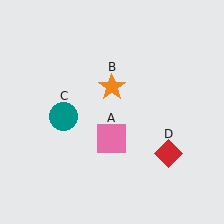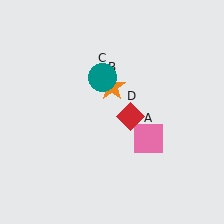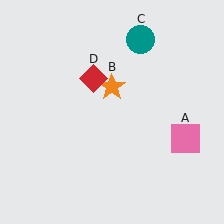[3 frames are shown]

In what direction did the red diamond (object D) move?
The red diamond (object D) moved up and to the left.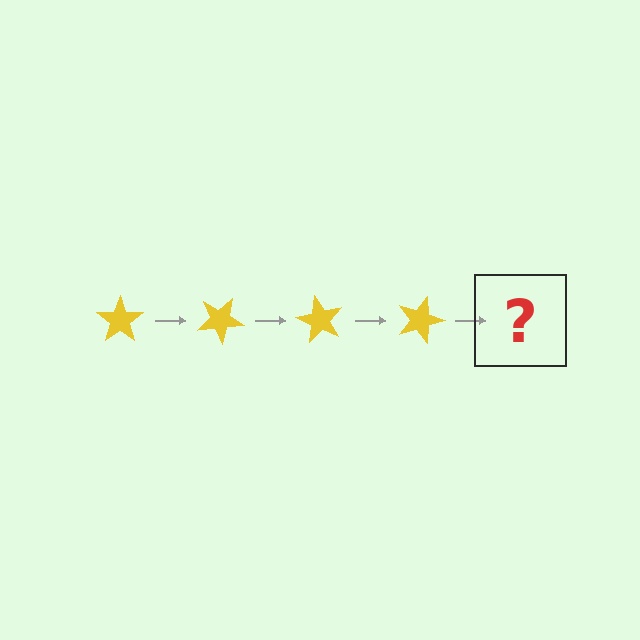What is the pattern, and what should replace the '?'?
The pattern is that the star rotates 30 degrees each step. The '?' should be a yellow star rotated 120 degrees.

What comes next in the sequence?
The next element should be a yellow star rotated 120 degrees.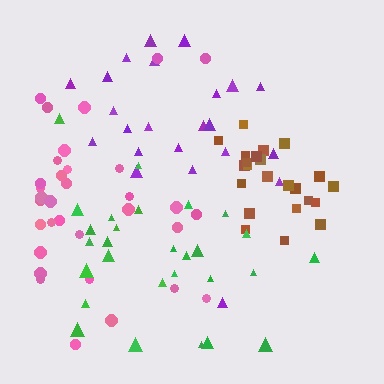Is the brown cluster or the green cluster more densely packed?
Brown.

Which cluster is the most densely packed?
Brown.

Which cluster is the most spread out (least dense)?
Purple.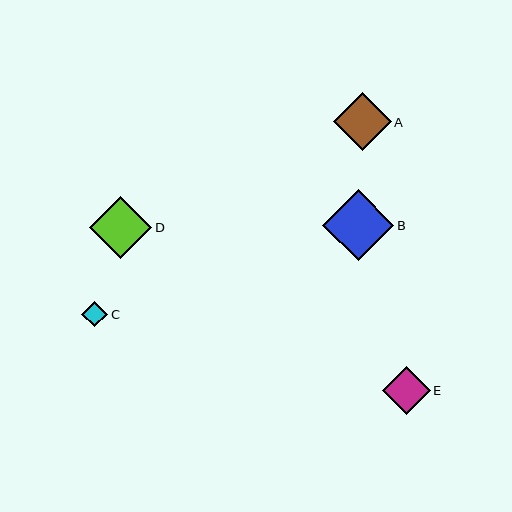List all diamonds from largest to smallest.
From largest to smallest: B, D, A, E, C.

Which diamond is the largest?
Diamond B is the largest with a size of approximately 71 pixels.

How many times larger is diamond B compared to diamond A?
Diamond B is approximately 1.2 times the size of diamond A.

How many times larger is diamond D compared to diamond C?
Diamond D is approximately 2.4 times the size of diamond C.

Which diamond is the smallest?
Diamond C is the smallest with a size of approximately 26 pixels.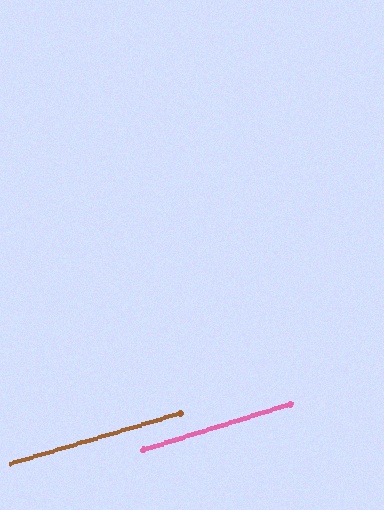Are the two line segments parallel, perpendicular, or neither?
Parallel — their directions differ by only 1.0°.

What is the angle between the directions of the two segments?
Approximately 1 degree.